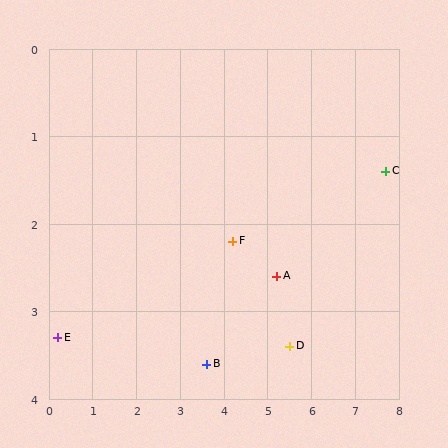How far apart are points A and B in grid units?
Points A and B are about 1.9 grid units apart.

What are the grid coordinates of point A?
Point A is at approximately (5.2, 2.6).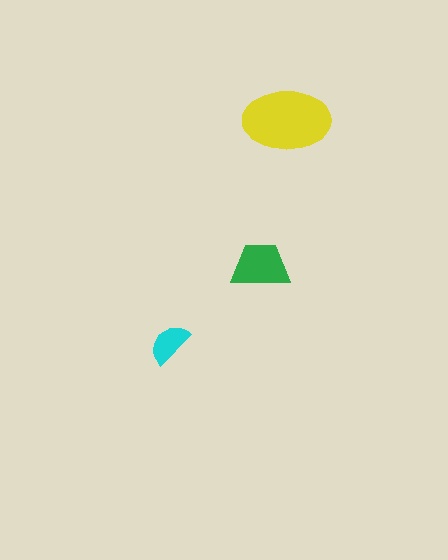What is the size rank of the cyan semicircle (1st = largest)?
3rd.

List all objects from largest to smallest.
The yellow ellipse, the green trapezoid, the cyan semicircle.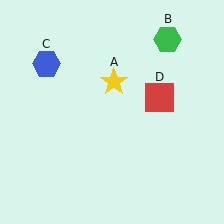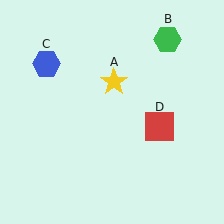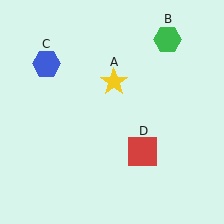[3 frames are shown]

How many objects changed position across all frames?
1 object changed position: red square (object D).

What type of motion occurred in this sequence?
The red square (object D) rotated clockwise around the center of the scene.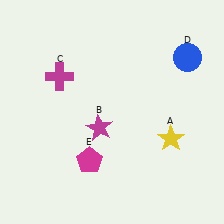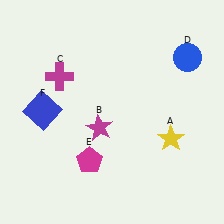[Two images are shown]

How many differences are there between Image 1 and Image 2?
There is 1 difference between the two images.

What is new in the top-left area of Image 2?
A blue square (F) was added in the top-left area of Image 2.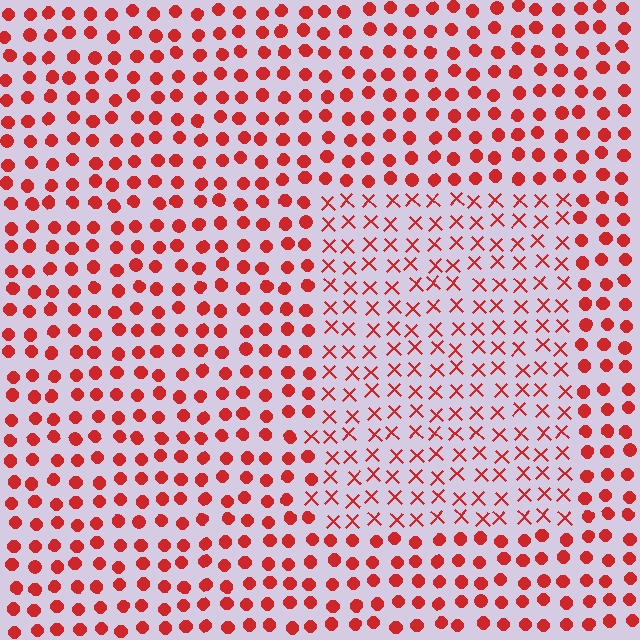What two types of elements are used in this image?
The image uses X marks inside the rectangle region and circles outside it.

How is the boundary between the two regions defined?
The boundary is defined by a change in element shape: X marks inside vs. circles outside. All elements share the same color and spacing.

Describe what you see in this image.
The image is filled with small red elements arranged in a uniform grid. A rectangle-shaped region contains X marks, while the surrounding area contains circles. The boundary is defined purely by the change in element shape.